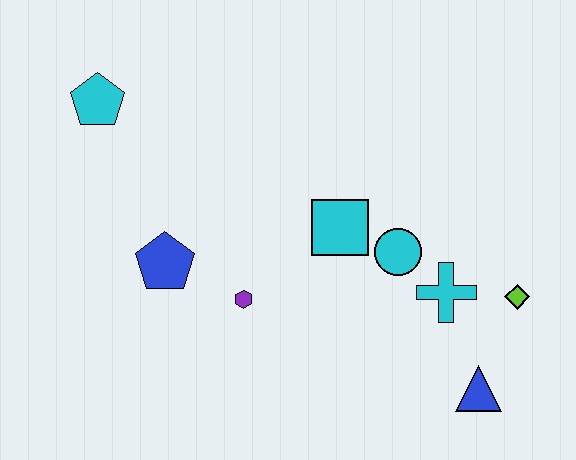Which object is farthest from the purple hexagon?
The lime diamond is farthest from the purple hexagon.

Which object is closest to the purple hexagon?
The blue pentagon is closest to the purple hexagon.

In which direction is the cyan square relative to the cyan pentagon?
The cyan square is to the right of the cyan pentagon.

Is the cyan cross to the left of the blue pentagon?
No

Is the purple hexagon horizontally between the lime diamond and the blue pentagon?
Yes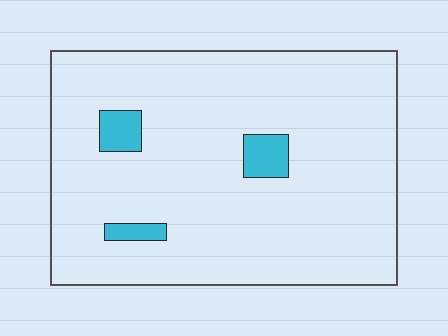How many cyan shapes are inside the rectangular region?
3.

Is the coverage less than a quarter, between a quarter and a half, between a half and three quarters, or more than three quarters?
Less than a quarter.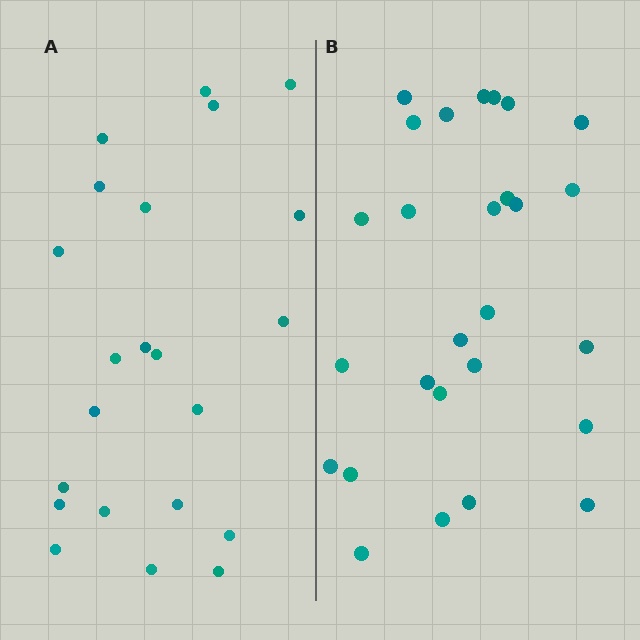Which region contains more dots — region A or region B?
Region B (the right region) has more dots.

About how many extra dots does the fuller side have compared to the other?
Region B has about 5 more dots than region A.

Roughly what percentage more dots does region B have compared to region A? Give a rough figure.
About 25% more.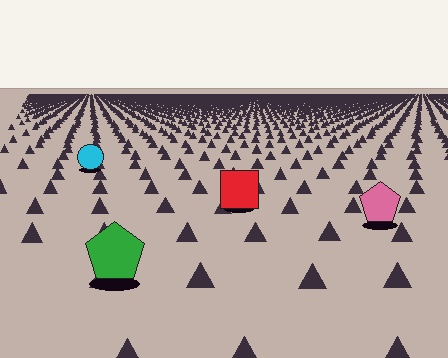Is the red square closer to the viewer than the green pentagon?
No. The green pentagon is closer — you can tell from the texture gradient: the ground texture is coarser near it.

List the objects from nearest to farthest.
From nearest to farthest: the green pentagon, the pink pentagon, the red square, the cyan circle.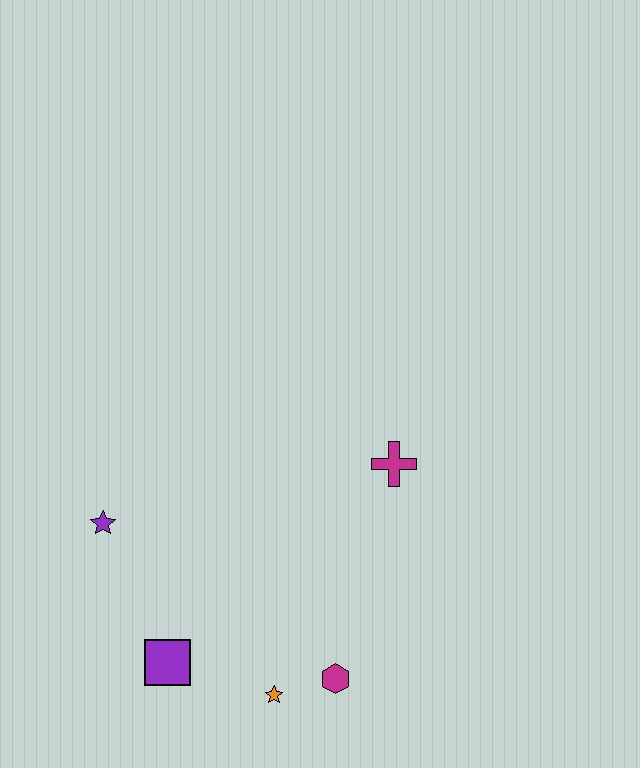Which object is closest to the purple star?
The purple square is closest to the purple star.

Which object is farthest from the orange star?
The magenta cross is farthest from the orange star.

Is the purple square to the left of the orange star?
Yes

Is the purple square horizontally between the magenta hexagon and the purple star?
Yes